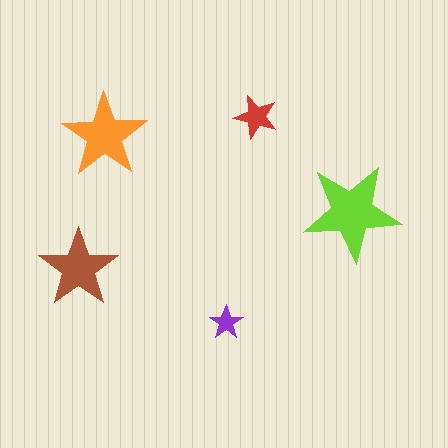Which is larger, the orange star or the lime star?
The lime one.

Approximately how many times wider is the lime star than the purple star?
About 3 times wider.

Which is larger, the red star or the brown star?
The brown one.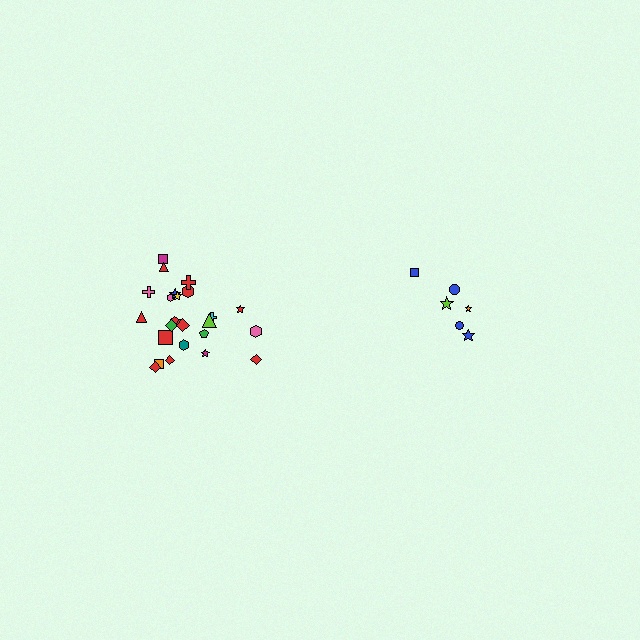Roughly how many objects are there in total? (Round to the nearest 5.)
Roughly 30 objects in total.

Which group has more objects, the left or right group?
The left group.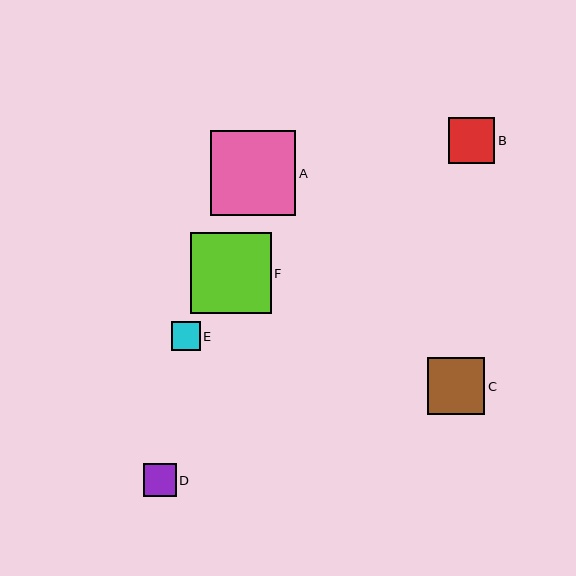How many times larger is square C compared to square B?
Square C is approximately 1.2 times the size of square B.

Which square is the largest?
Square A is the largest with a size of approximately 85 pixels.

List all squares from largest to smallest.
From largest to smallest: A, F, C, B, D, E.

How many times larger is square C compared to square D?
Square C is approximately 1.7 times the size of square D.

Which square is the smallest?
Square E is the smallest with a size of approximately 29 pixels.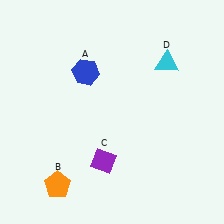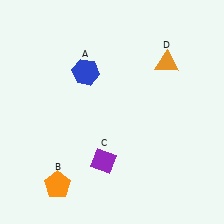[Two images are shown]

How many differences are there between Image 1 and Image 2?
There is 1 difference between the two images.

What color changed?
The triangle (D) changed from cyan in Image 1 to orange in Image 2.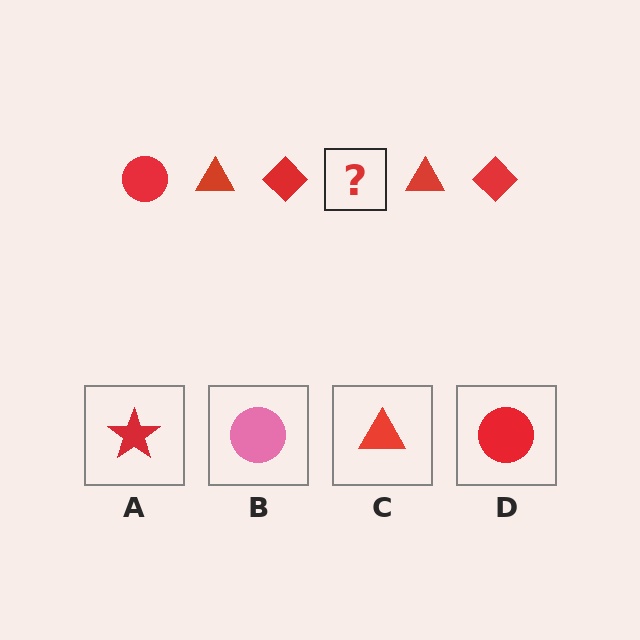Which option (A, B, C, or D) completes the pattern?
D.